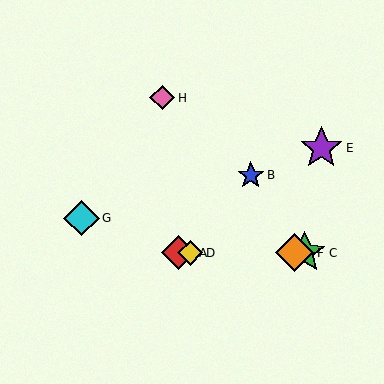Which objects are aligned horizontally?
Objects A, C, D, F are aligned horizontally.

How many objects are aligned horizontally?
4 objects (A, C, D, F) are aligned horizontally.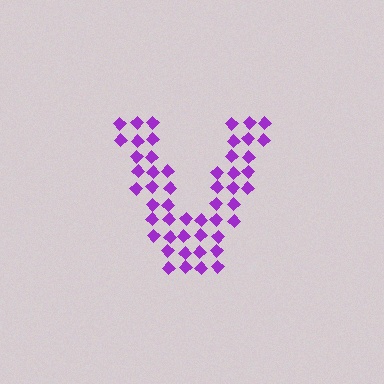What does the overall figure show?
The overall figure shows the letter V.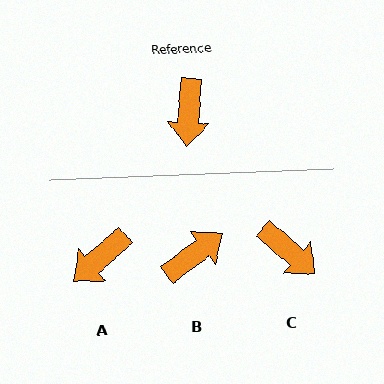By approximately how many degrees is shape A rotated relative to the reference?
Approximately 45 degrees clockwise.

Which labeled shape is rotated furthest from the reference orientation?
B, about 131 degrees away.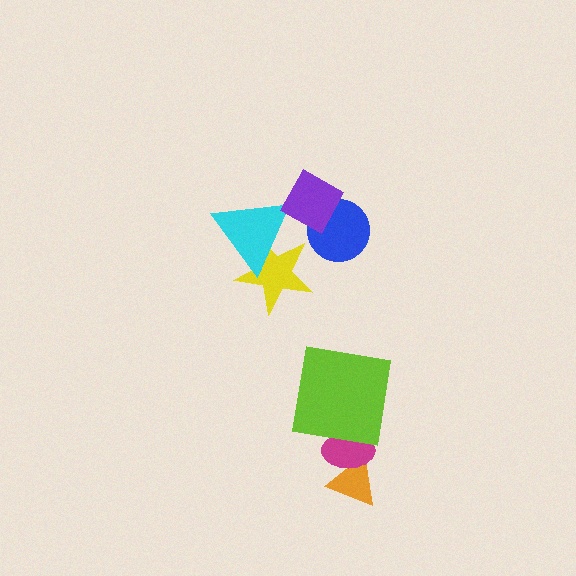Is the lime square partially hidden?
No, no other shape covers it.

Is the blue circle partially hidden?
Yes, it is partially covered by another shape.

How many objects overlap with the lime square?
1 object overlaps with the lime square.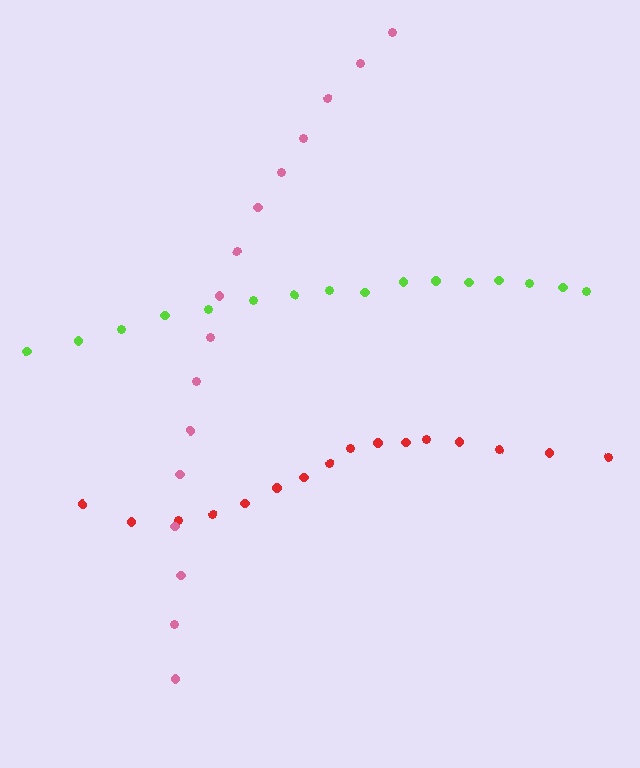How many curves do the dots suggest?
There are 3 distinct paths.